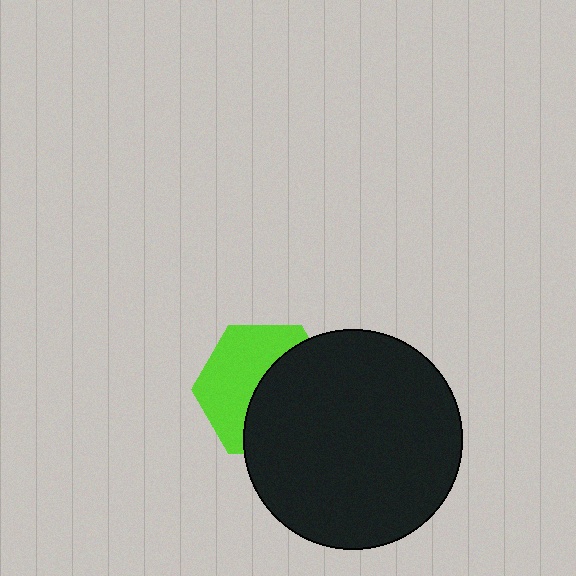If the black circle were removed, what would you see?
You would see the complete lime hexagon.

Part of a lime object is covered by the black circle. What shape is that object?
It is a hexagon.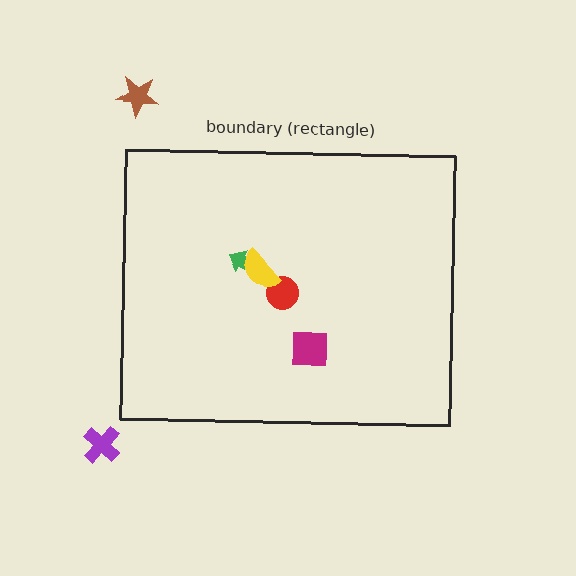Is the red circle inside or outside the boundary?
Inside.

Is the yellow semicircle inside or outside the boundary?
Inside.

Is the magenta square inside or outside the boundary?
Inside.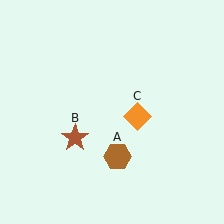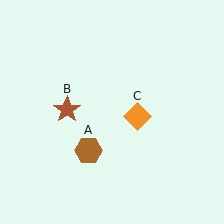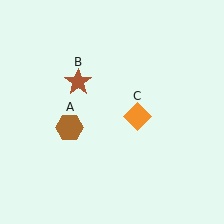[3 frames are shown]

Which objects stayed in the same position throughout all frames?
Orange diamond (object C) remained stationary.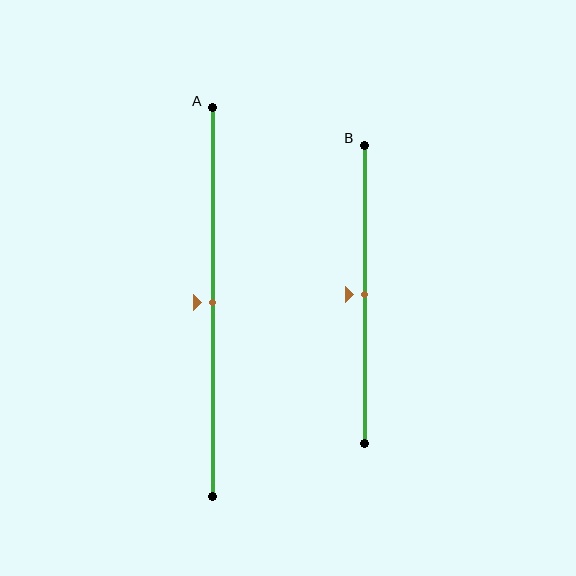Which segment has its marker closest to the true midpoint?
Segment A has its marker closest to the true midpoint.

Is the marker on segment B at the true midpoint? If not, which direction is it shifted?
Yes, the marker on segment B is at the true midpoint.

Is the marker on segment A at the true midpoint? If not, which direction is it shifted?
Yes, the marker on segment A is at the true midpoint.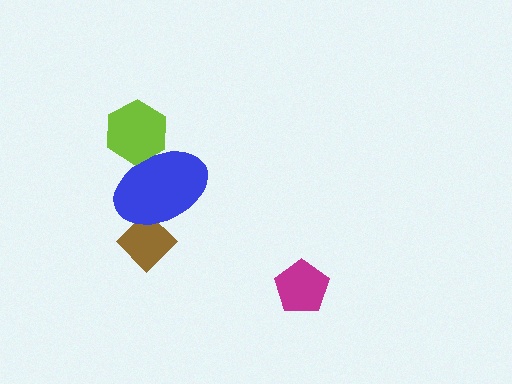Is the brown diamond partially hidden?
Yes, it is partially covered by another shape.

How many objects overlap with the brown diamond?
1 object overlaps with the brown diamond.